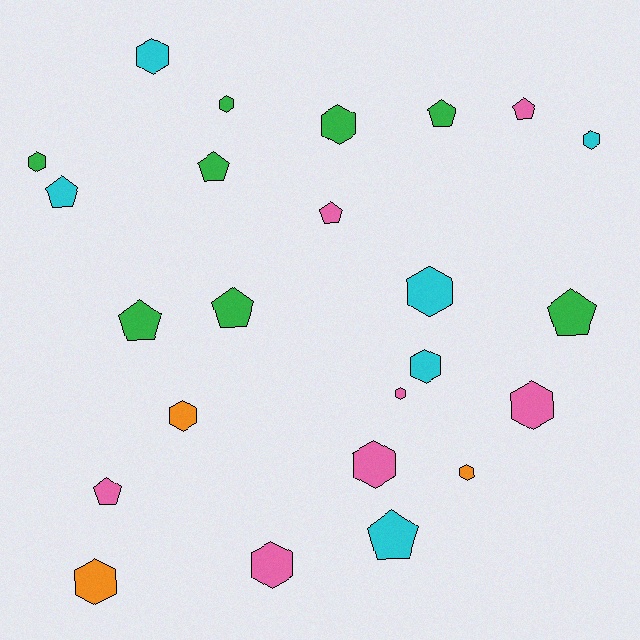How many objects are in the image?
There are 24 objects.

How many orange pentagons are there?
There are no orange pentagons.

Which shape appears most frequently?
Hexagon, with 14 objects.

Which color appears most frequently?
Green, with 8 objects.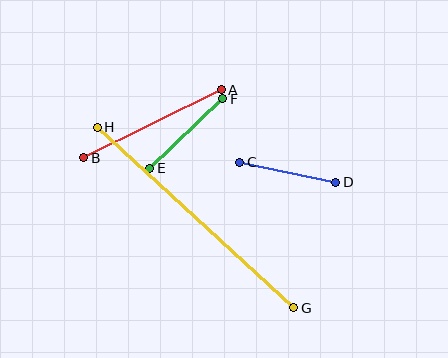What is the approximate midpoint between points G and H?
The midpoint is at approximately (195, 217) pixels.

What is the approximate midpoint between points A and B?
The midpoint is at approximately (153, 124) pixels.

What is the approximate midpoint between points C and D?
The midpoint is at approximately (288, 172) pixels.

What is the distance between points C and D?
The distance is approximately 98 pixels.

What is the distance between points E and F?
The distance is approximately 101 pixels.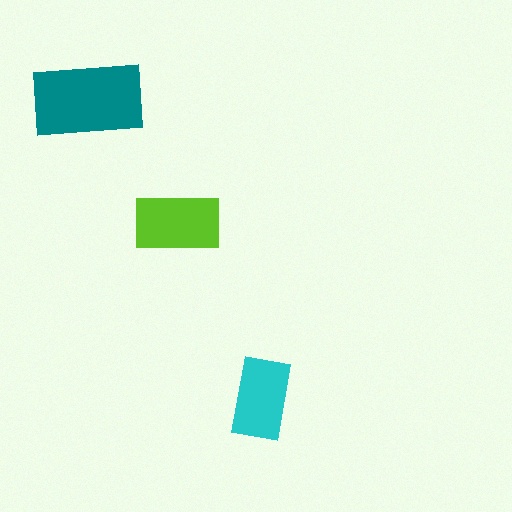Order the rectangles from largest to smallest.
the teal one, the lime one, the cyan one.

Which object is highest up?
The teal rectangle is topmost.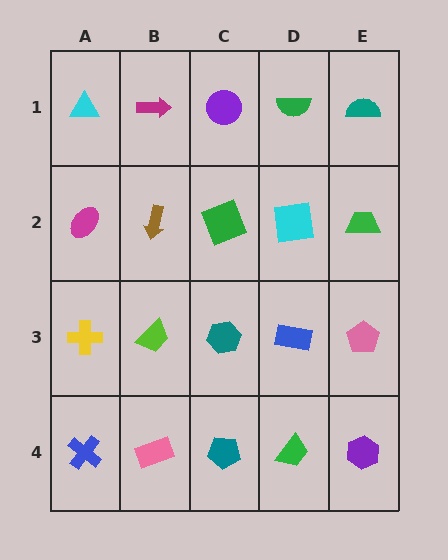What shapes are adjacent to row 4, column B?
A lime trapezoid (row 3, column B), a blue cross (row 4, column A), a teal pentagon (row 4, column C).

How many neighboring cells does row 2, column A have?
3.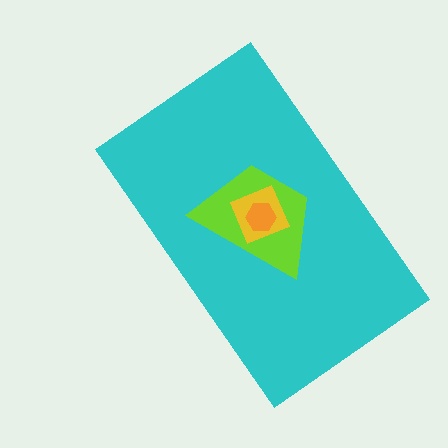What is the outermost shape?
The cyan rectangle.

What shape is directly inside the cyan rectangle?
The lime trapezoid.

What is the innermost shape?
The orange hexagon.